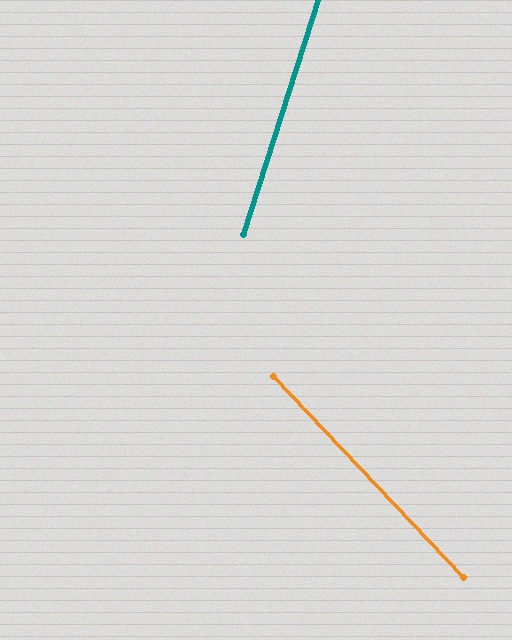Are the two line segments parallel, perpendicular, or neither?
Neither parallel nor perpendicular — they differ by about 61°.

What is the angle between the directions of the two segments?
Approximately 61 degrees.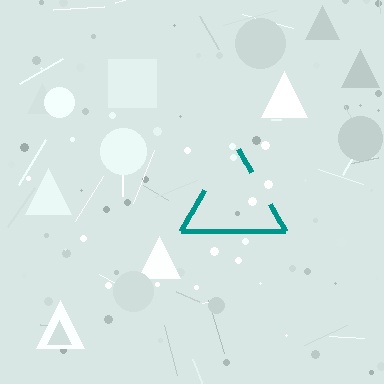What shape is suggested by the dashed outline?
The dashed outline suggests a triangle.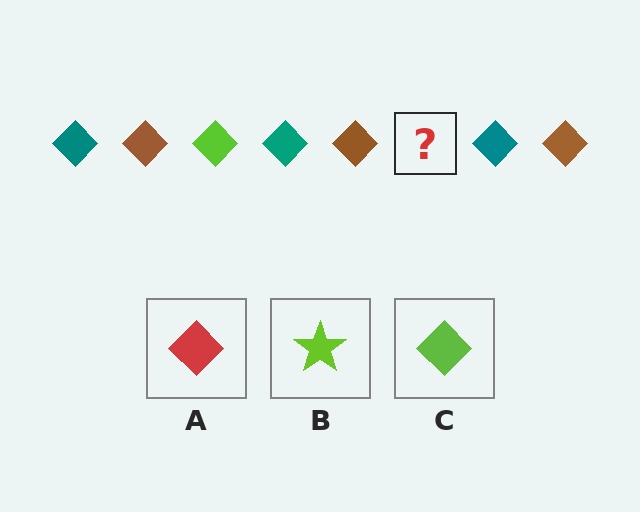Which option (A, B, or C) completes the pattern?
C.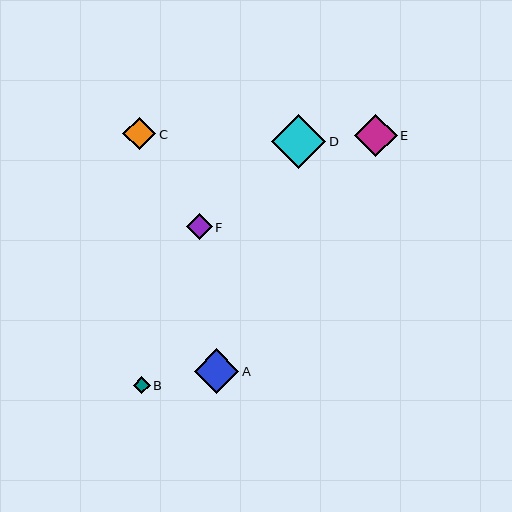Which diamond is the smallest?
Diamond B is the smallest with a size of approximately 17 pixels.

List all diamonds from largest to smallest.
From largest to smallest: D, A, E, C, F, B.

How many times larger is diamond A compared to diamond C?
Diamond A is approximately 1.4 times the size of diamond C.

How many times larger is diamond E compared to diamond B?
Diamond E is approximately 2.5 times the size of diamond B.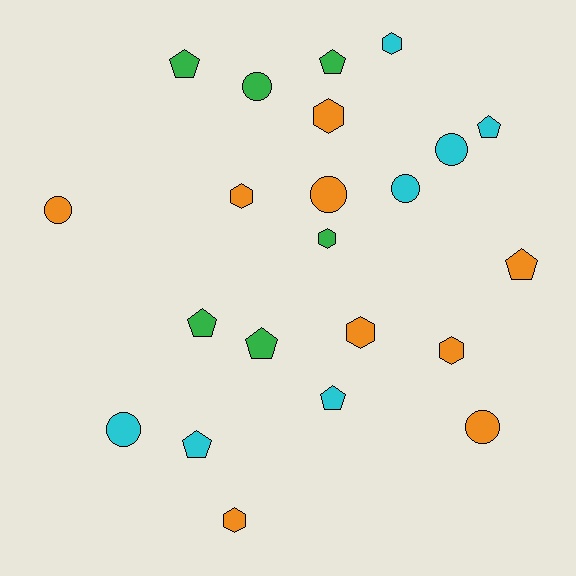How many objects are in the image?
There are 22 objects.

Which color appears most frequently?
Orange, with 9 objects.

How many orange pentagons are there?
There is 1 orange pentagon.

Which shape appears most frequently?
Pentagon, with 8 objects.